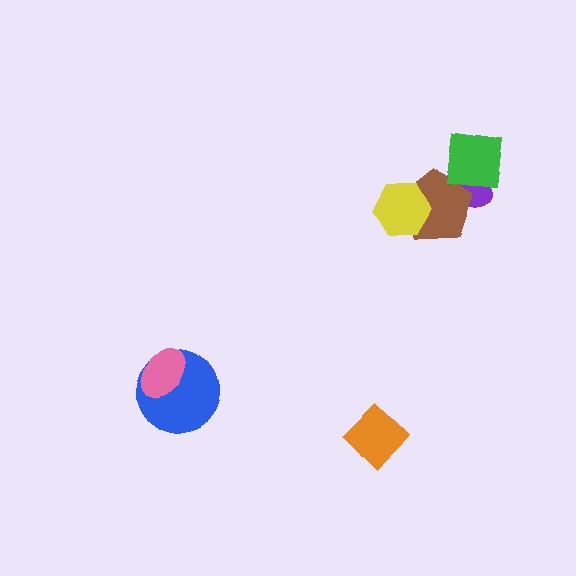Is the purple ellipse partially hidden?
Yes, it is partially covered by another shape.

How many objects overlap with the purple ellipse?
2 objects overlap with the purple ellipse.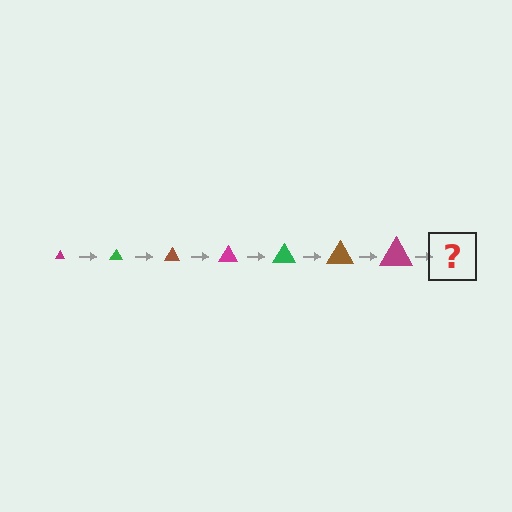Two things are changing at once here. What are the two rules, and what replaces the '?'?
The two rules are that the triangle grows larger each step and the color cycles through magenta, green, and brown. The '?' should be a green triangle, larger than the previous one.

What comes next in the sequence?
The next element should be a green triangle, larger than the previous one.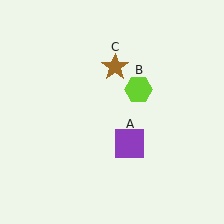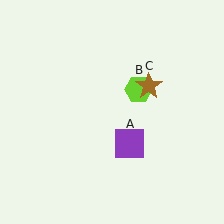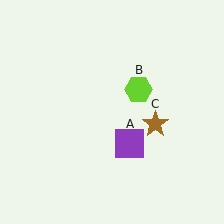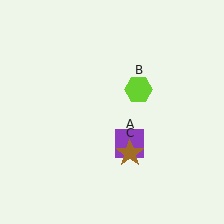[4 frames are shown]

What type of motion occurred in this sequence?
The brown star (object C) rotated clockwise around the center of the scene.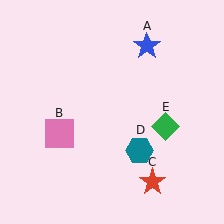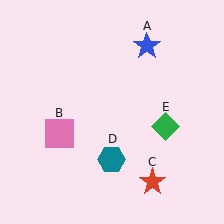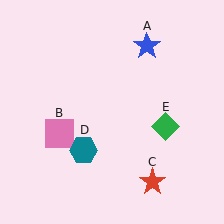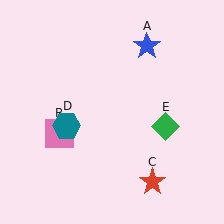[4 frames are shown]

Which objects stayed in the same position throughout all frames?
Blue star (object A) and pink square (object B) and red star (object C) and green diamond (object E) remained stationary.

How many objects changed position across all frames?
1 object changed position: teal hexagon (object D).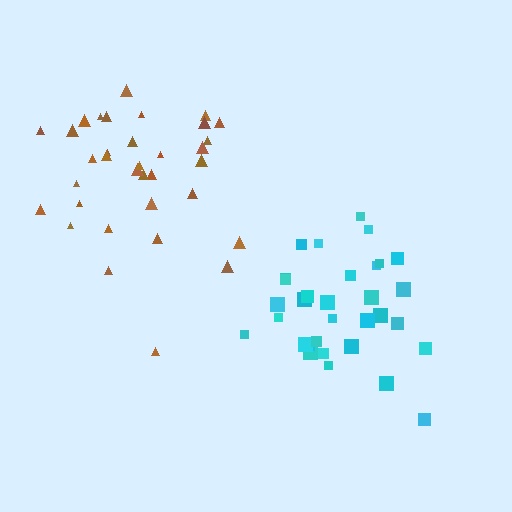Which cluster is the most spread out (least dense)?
Brown.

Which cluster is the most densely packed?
Cyan.